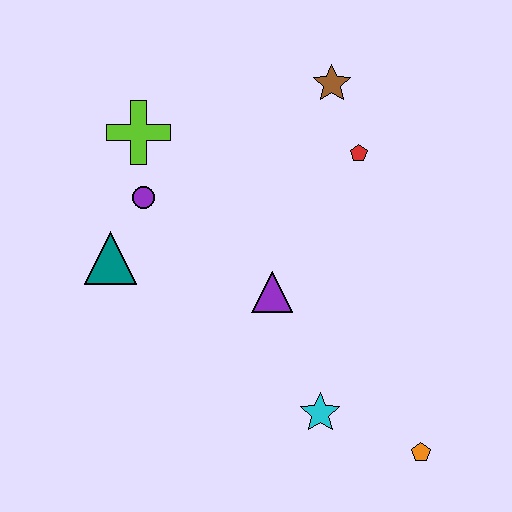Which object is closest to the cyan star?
The orange pentagon is closest to the cyan star.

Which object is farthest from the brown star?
The orange pentagon is farthest from the brown star.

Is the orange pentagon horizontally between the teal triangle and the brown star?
No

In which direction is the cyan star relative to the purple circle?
The cyan star is below the purple circle.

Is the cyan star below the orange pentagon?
No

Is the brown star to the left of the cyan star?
No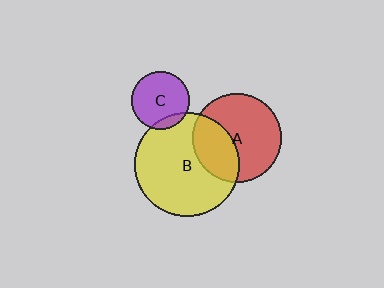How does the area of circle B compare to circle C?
Approximately 3.2 times.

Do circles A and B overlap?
Yes.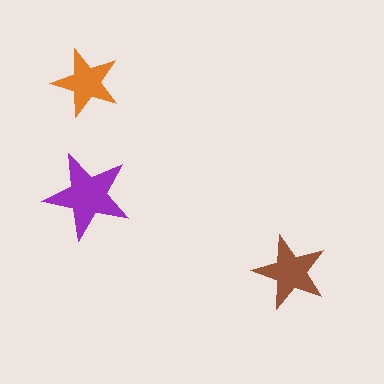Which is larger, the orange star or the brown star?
The brown one.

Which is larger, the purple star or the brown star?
The purple one.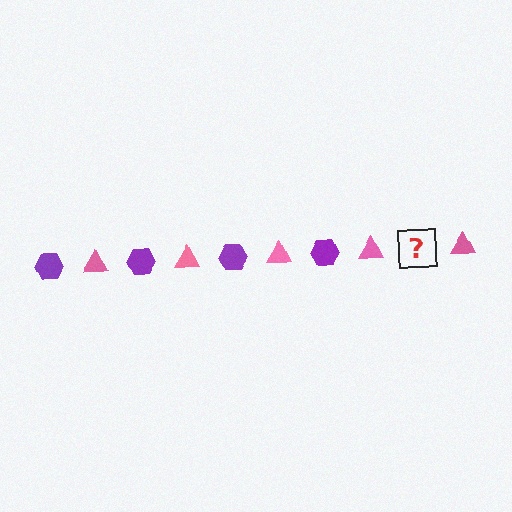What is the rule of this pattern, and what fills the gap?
The rule is that the pattern alternates between purple hexagon and pink triangle. The gap should be filled with a purple hexagon.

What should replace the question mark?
The question mark should be replaced with a purple hexagon.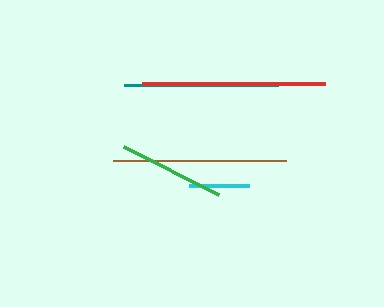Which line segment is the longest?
The red line is the longest at approximately 183 pixels.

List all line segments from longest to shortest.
From longest to shortest: red, brown, teal, green, cyan.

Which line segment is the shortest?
The cyan line is the shortest at approximately 60 pixels.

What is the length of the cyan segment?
The cyan segment is approximately 60 pixels long.